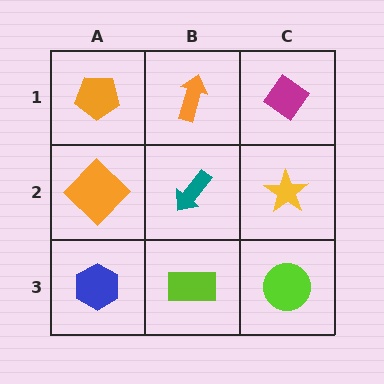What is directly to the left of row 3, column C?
A lime rectangle.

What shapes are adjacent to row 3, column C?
A yellow star (row 2, column C), a lime rectangle (row 3, column B).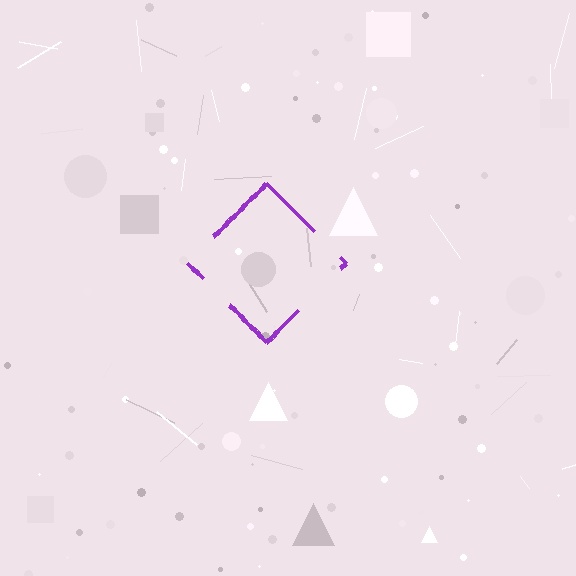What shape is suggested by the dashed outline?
The dashed outline suggests a diamond.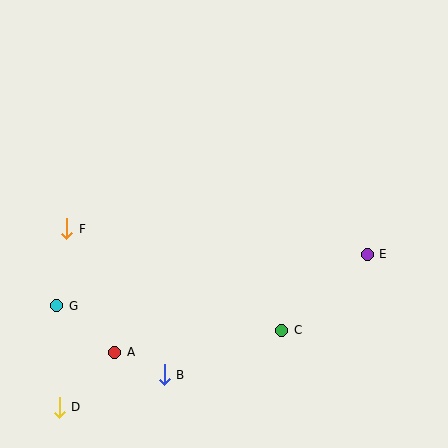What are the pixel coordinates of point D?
Point D is at (59, 407).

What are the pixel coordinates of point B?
Point B is at (164, 375).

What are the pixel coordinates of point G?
Point G is at (57, 306).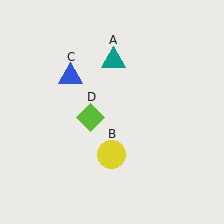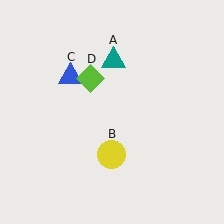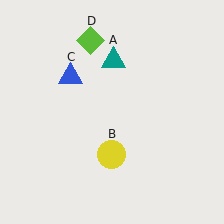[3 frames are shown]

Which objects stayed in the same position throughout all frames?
Teal triangle (object A) and yellow circle (object B) and blue triangle (object C) remained stationary.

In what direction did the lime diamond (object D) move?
The lime diamond (object D) moved up.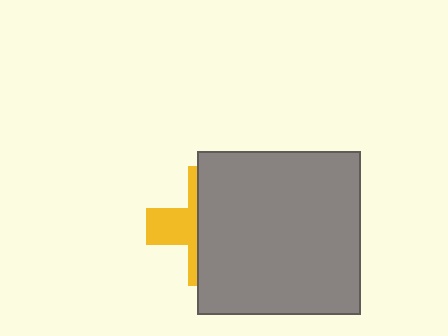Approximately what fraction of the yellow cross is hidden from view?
Roughly 63% of the yellow cross is hidden behind the gray square.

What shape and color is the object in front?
The object in front is a gray square.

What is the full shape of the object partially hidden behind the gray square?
The partially hidden object is a yellow cross.